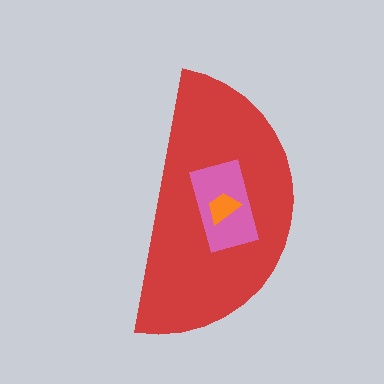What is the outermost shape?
The red semicircle.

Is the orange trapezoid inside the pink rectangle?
Yes.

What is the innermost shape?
The orange trapezoid.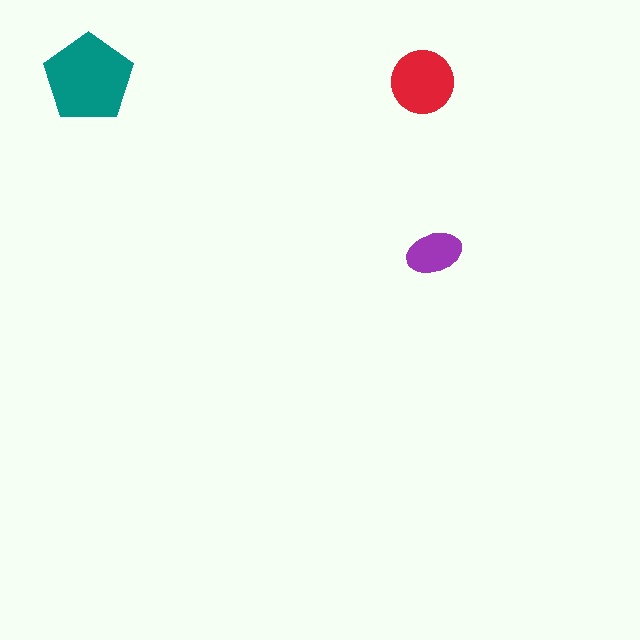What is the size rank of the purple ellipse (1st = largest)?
3rd.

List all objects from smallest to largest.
The purple ellipse, the red circle, the teal pentagon.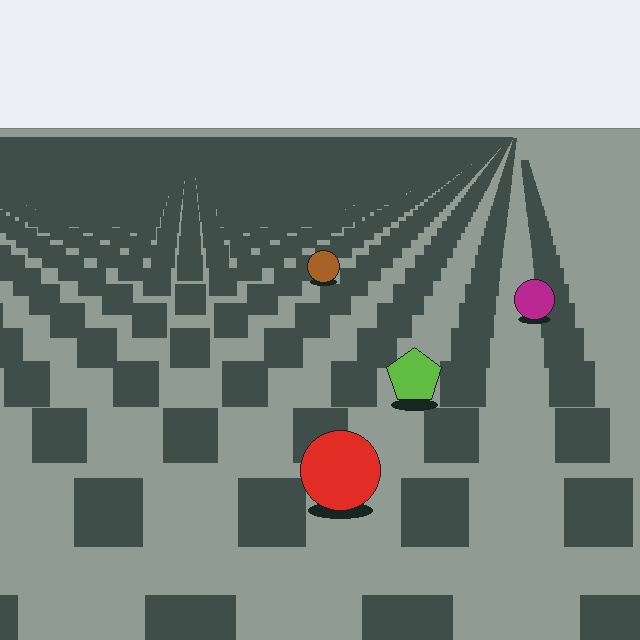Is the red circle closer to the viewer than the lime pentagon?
Yes. The red circle is closer — you can tell from the texture gradient: the ground texture is coarser near it.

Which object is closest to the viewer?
The red circle is closest. The texture marks near it are larger and more spread out.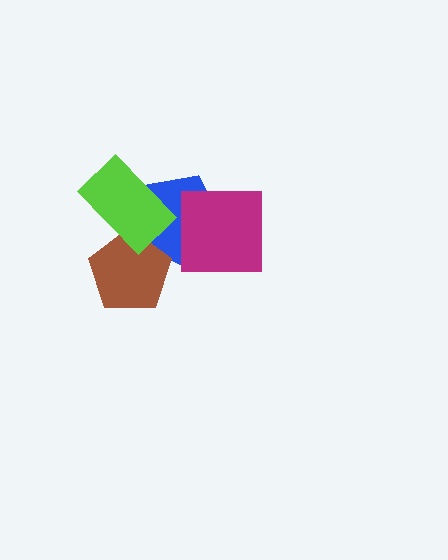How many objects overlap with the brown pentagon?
2 objects overlap with the brown pentagon.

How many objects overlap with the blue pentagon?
3 objects overlap with the blue pentagon.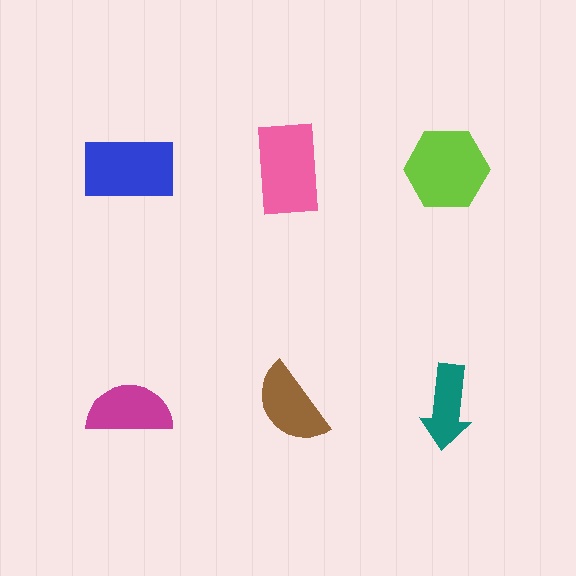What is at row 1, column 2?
A pink rectangle.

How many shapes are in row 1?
3 shapes.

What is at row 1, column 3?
A lime hexagon.